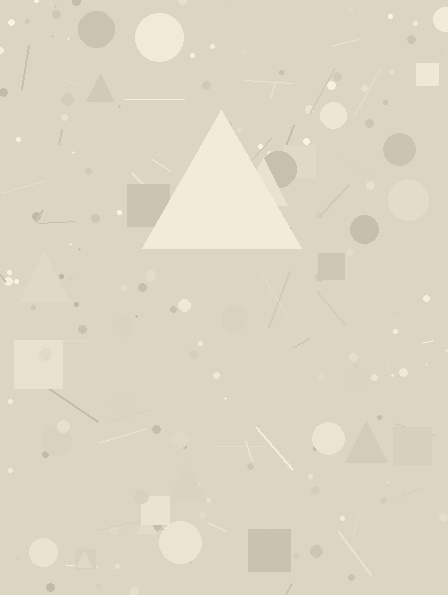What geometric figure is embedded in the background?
A triangle is embedded in the background.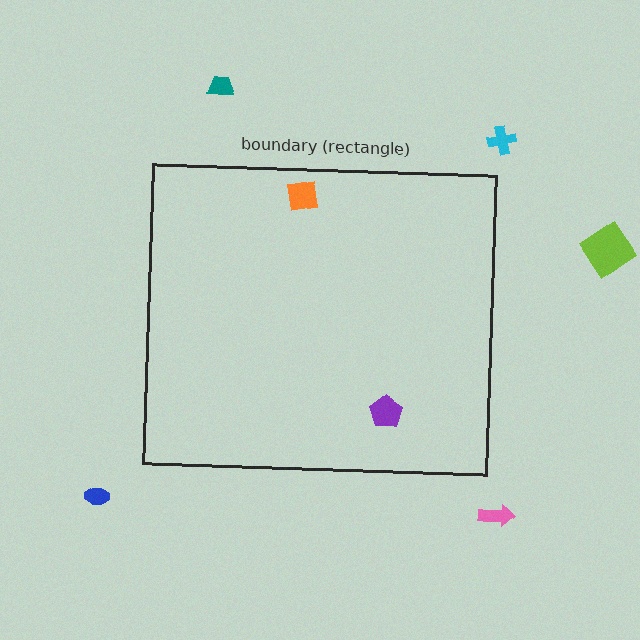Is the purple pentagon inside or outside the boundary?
Inside.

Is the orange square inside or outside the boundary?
Inside.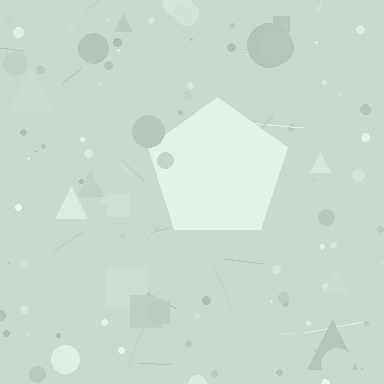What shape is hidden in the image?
A pentagon is hidden in the image.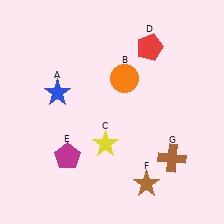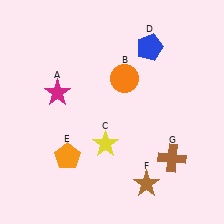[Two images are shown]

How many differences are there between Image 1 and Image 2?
There are 3 differences between the two images.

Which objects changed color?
A changed from blue to magenta. D changed from red to blue. E changed from magenta to orange.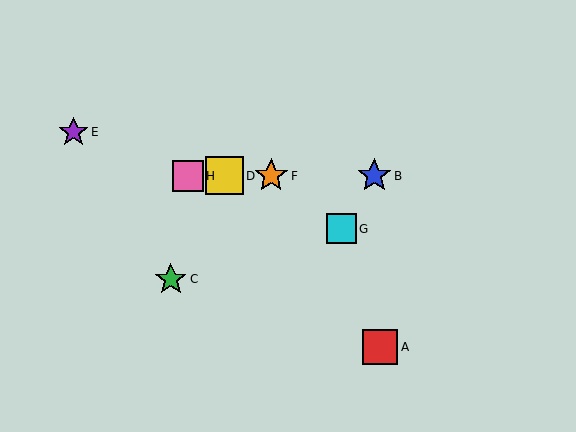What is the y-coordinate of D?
Object D is at y≈176.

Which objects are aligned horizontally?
Objects B, D, F, H are aligned horizontally.